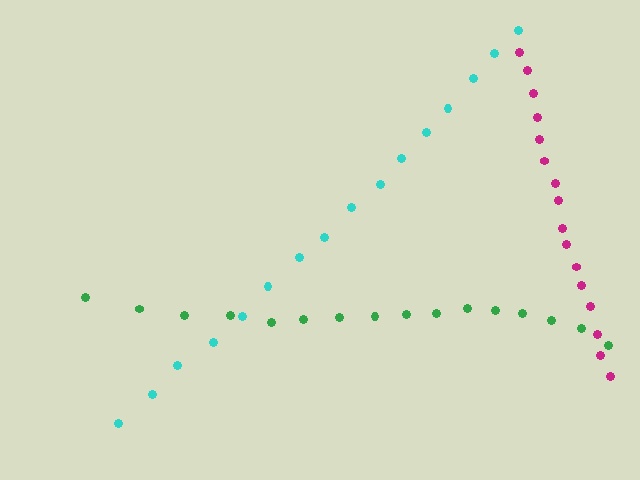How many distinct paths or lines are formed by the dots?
There are 3 distinct paths.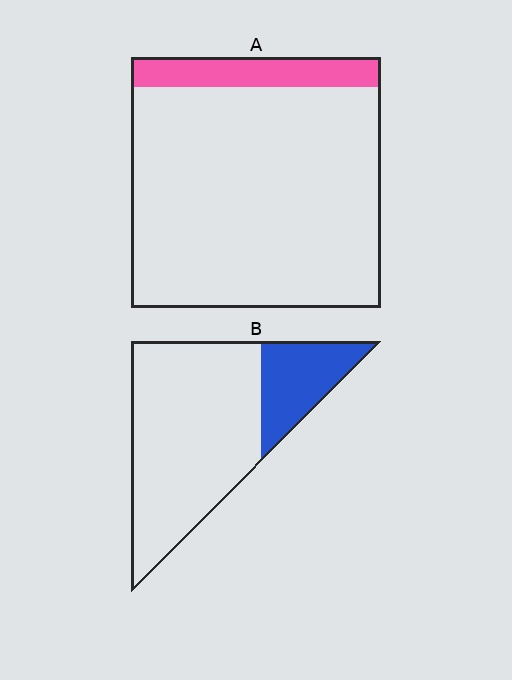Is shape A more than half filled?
No.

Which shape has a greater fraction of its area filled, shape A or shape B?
Shape B.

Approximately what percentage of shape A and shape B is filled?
A is approximately 10% and B is approximately 25%.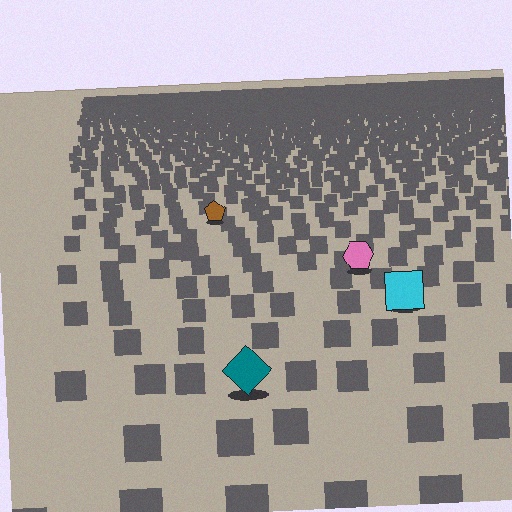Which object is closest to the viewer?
The teal diamond is closest. The texture marks near it are larger and more spread out.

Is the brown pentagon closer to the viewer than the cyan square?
No. The cyan square is closer — you can tell from the texture gradient: the ground texture is coarser near it.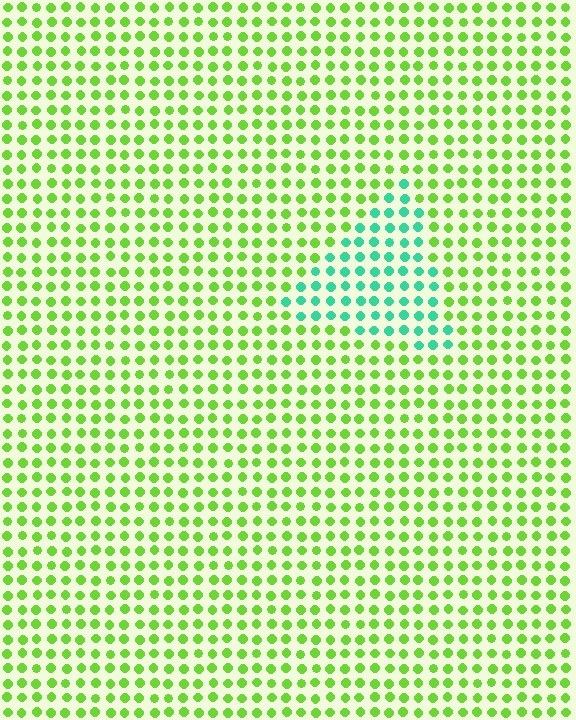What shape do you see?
I see a triangle.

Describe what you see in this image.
The image is filled with small lime elements in a uniform arrangement. A triangle-shaped region is visible where the elements are tinted to a slightly different hue, forming a subtle color boundary.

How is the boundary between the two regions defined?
The boundary is defined purely by a slight shift in hue (about 58 degrees). Spacing, size, and orientation are identical on both sides.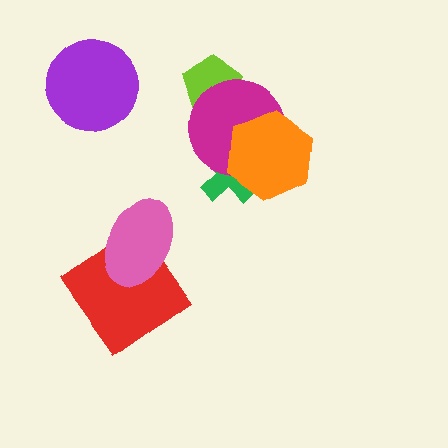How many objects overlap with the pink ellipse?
1 object overlaps with the pink ellipse.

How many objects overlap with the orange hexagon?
2 objects overlap with the orange hexagon.